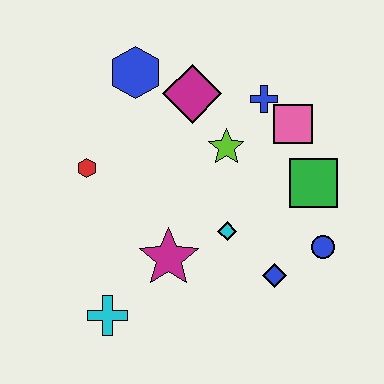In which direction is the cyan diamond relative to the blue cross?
The cyan diamond is below the blue cross.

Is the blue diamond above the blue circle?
No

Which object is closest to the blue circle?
The blue diamond is closest to the blue circle.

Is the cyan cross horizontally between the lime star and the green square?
No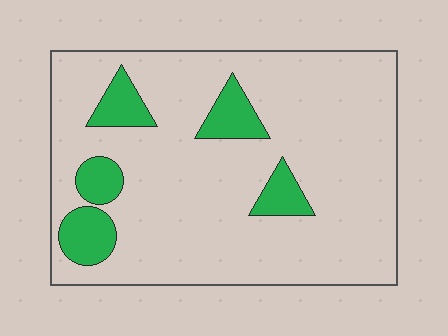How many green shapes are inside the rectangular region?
5.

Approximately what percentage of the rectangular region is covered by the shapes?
Approximately 15%.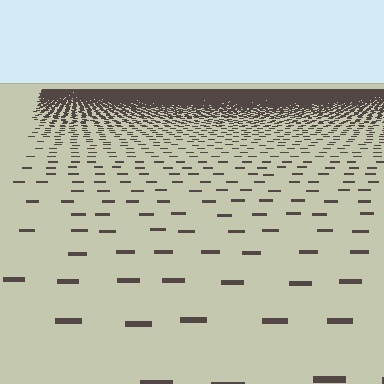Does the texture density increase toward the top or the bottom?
Density increases toward the top.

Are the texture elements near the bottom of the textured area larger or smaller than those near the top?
Larger. Near the bottom, elements are closer to the viewer and appear at a bigger on-screen size.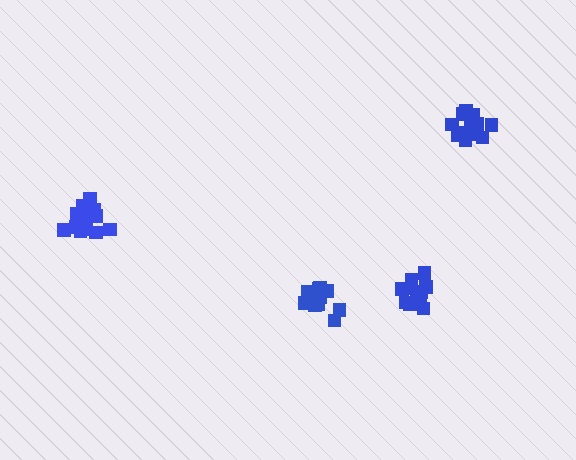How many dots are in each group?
Group 1: 10 dots, Group 2: 13 dots, Group 3: 13 dots, Group 4: 13 dots (49 total).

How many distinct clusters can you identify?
There are 4 distinct clusters.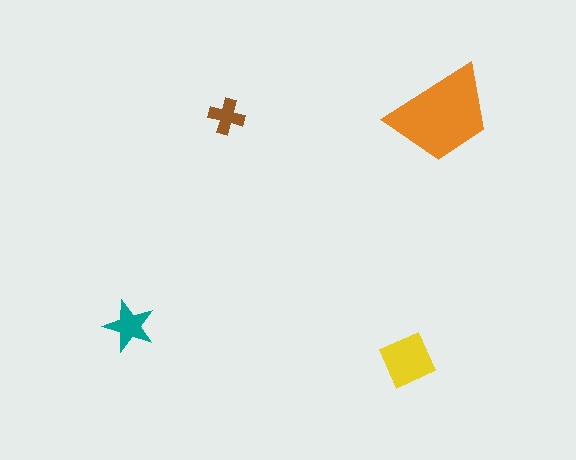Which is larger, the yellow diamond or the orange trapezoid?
The orange trapezoid.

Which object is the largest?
The orange trapezoid.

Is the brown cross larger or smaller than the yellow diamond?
Smaller.